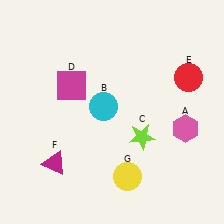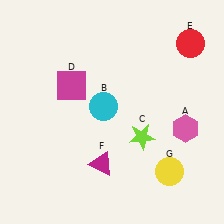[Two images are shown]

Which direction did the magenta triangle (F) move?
The magenta triangle (F) moved right.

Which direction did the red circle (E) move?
The red circle (E) moved up.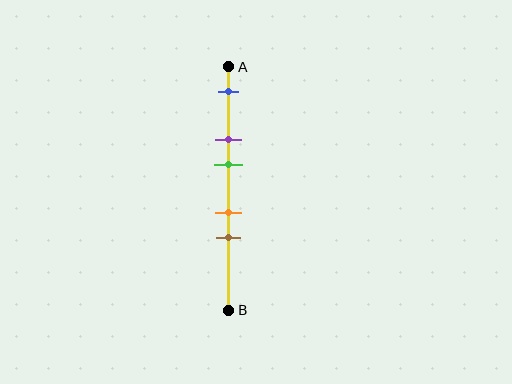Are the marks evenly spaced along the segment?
No, the marks are not evenly spaced.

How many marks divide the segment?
There are 5 marks dividing the segment.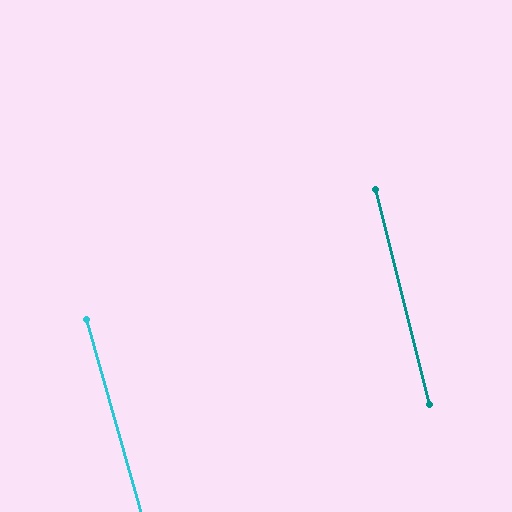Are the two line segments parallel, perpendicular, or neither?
Parallel — their directions differ by only 1.8°.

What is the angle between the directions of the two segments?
Approximately 2 degrees.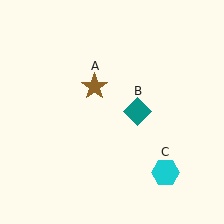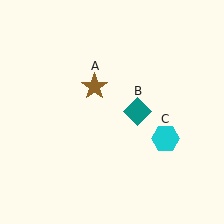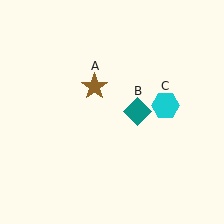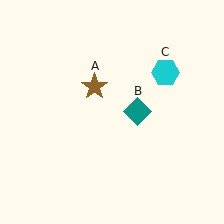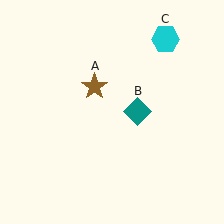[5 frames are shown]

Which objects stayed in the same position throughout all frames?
Brown star (object A) and teal diamond (object B) remained stationary.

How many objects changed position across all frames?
1 object changed position: cyan hexagon (object C).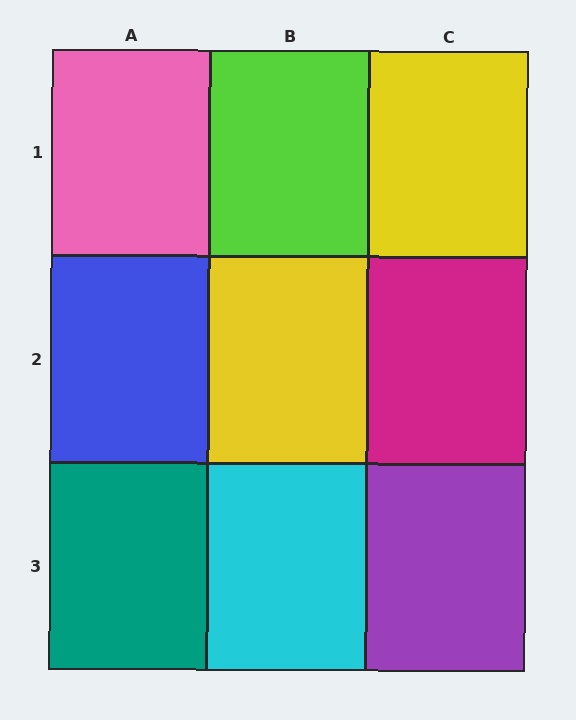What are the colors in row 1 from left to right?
Pink, lime, yellow.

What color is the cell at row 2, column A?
Blue.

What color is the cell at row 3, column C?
Purple.